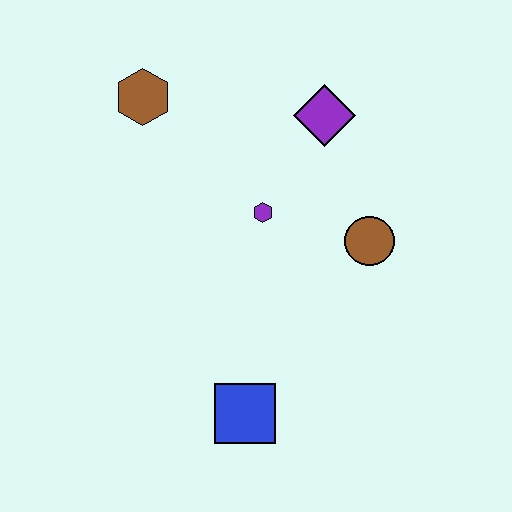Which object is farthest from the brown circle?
The brown hexagon is farthest from the brown circle.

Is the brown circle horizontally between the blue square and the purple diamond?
No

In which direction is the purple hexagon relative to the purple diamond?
The purple hexagon is below the purple diamond.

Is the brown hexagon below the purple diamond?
No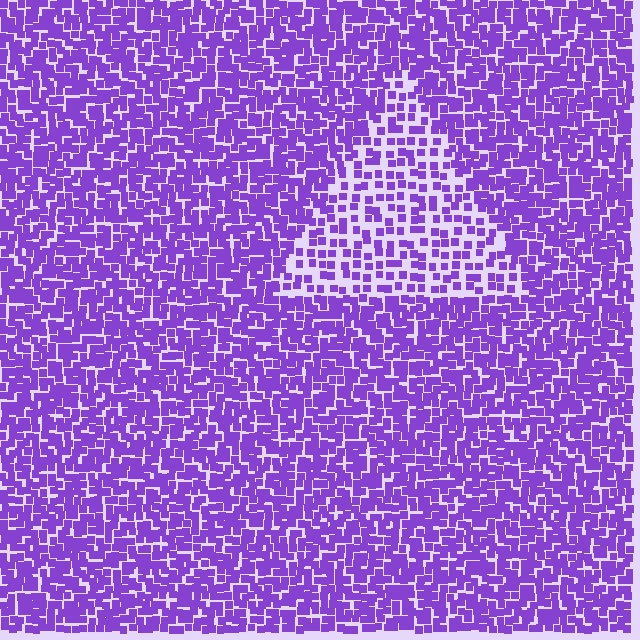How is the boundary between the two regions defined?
The boundary is defined by a change in element density (approximately 2.0x ratio). All elements are the same color, size, and shape.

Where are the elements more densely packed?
The elements are more densely packed outside the triangle boundary.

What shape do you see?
I see a triangle.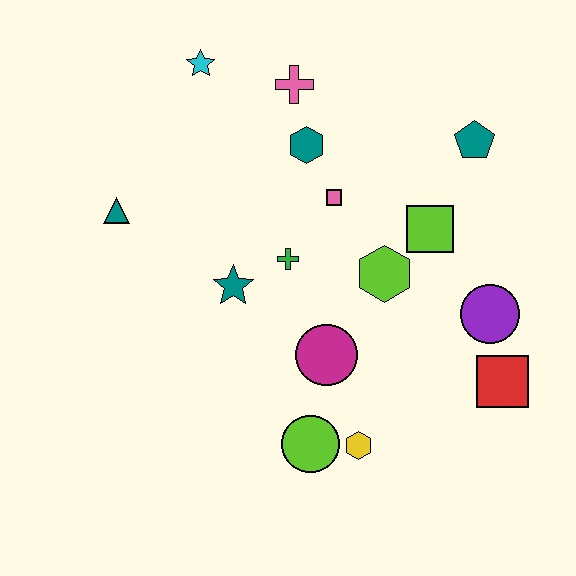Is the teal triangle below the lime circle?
No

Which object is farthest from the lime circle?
The cyan star is farthest from the lime circle.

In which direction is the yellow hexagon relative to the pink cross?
The yellow hexagon is below the pink cross.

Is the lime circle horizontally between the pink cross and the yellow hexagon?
Yes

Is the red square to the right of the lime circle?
Yes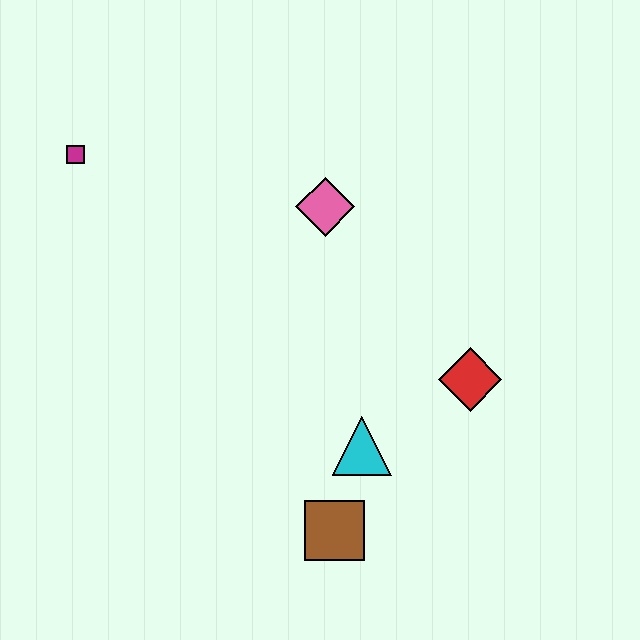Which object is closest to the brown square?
The cyan triangle is closest to the brown square.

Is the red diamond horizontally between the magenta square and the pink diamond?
No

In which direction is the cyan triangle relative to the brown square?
The cyan triangle is above the brown square.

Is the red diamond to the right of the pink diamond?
Yes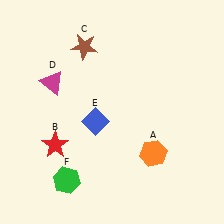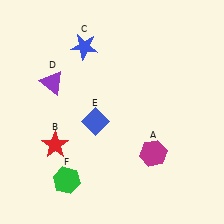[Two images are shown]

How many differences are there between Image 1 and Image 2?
There are 3 differences between the two images.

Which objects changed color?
A changed from orange to magenta. C changed from brown to blue. D changed from magenta to purple.